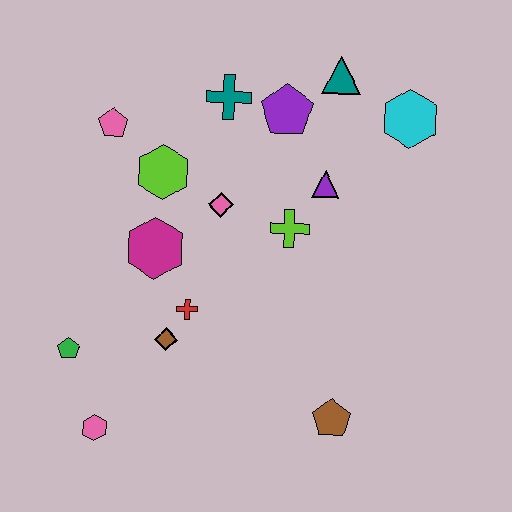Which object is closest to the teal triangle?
The purple pentagon is closest to the teal triangle.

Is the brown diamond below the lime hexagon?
Yes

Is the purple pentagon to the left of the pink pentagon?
No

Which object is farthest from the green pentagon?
The cyan hexagon is farthest from the green pentagon.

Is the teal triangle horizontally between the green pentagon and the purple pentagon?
No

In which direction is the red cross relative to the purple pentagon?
The red cross is below the purple pentagon.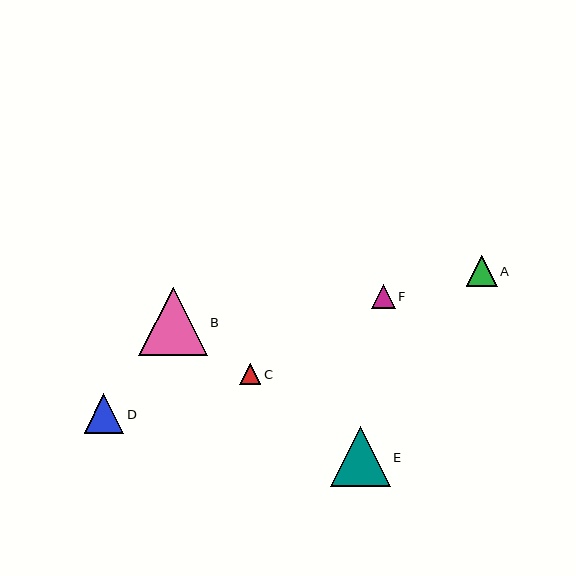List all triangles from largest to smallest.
From largest to smallest: B, E, D, A, F, C.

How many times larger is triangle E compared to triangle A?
Triangle E is approximately 2.0 times the size of triangle A.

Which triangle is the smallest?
Triangle C is the smallest with a size of approximately 21 pixels.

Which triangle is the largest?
Triangle B is the largest with a size of approximately 68 pixels.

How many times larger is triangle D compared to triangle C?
Triangle D is approximately 1.9 times the size of triangle C.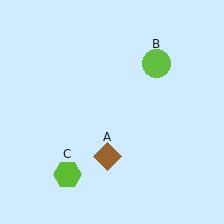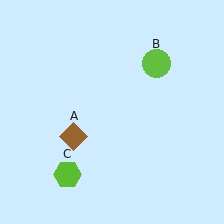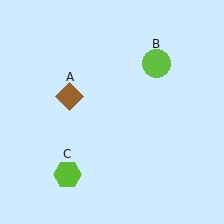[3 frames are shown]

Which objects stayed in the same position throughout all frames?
Lime circle (object B) and lime hexagon (object C) remained stationary.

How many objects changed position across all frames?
1 object changed position: brown diamond (object A).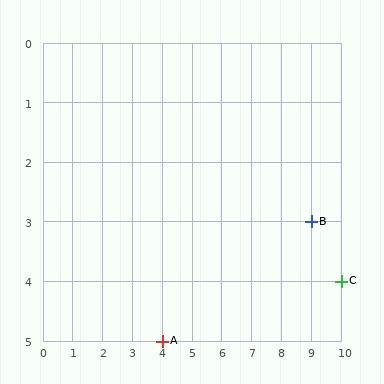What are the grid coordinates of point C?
Point C is at grid coordinates (10, 4).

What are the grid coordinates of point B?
Point B is at grid coordinates (9, 3).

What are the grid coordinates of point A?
Point A is at grid coordinates (4, 5).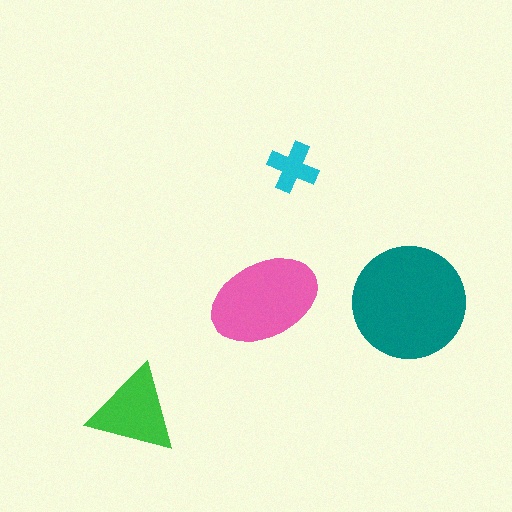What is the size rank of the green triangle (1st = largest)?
3rd.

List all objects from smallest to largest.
The cyan cross, the green triangle, the pink ellipse, the teal circle.